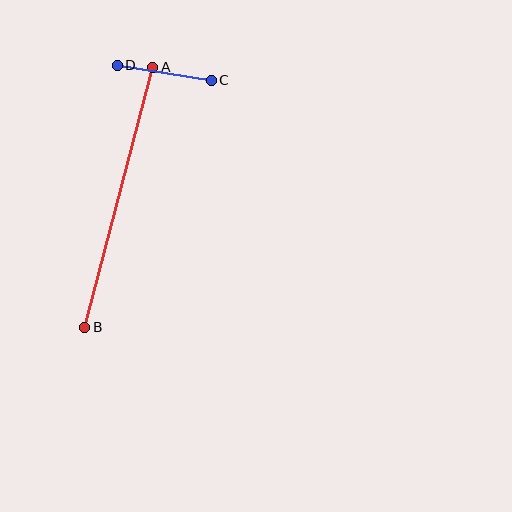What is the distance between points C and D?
The distance is approximately 95 pixels.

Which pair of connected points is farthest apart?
Points A and B are farthest apart.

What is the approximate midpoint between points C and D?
The midpoint is at approximately (164, 73) pixels.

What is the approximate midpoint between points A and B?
The midpoint is at approximately (119, 197) pixels.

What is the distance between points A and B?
The distance is approximately 269 pixels.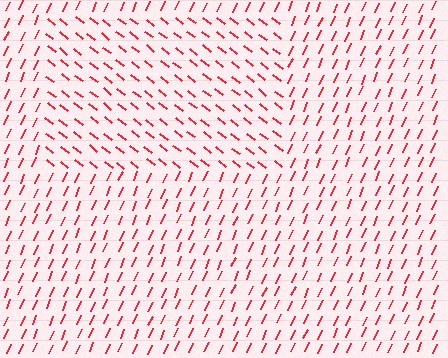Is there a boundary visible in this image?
Yes, there is a texture boundary formed by a change in line orientation.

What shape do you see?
I see a rectangle.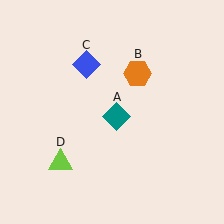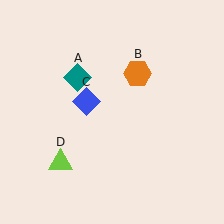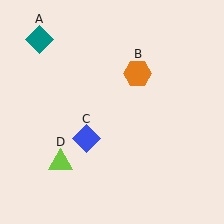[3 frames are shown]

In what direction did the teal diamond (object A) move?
The teal diamond (object A) moved up and to the left.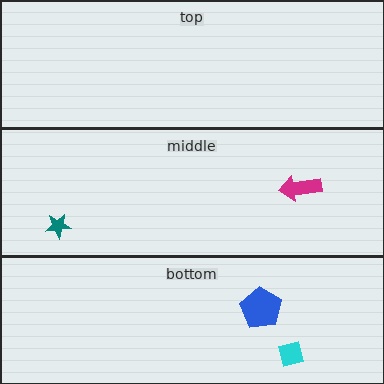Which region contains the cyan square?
The bottom region.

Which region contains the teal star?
The middle region.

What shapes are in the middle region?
The teal star, the magenta arrow.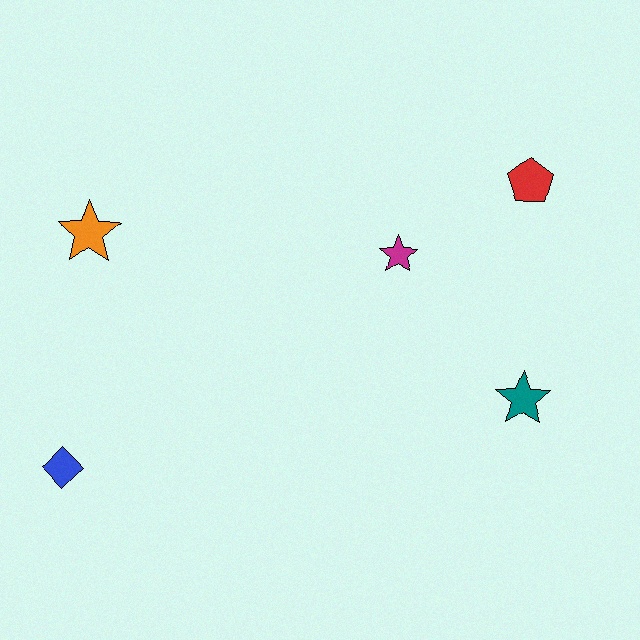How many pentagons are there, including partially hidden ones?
There is 1 pentagon.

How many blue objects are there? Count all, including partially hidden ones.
There is 1 blue object.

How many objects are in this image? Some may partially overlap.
There are 5 objects.